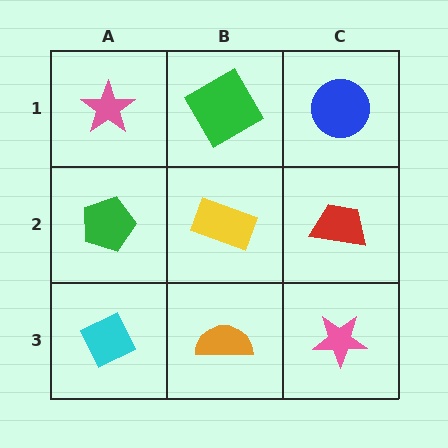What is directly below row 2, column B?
An orange semicircle.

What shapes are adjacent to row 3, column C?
A red trapezoid (row 2, column C), an orange semicircle (row 3, column B).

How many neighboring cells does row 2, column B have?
4.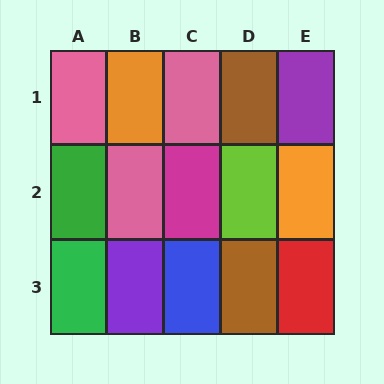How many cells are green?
2 cells are green.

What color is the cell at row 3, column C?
Blue.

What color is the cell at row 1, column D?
Brown.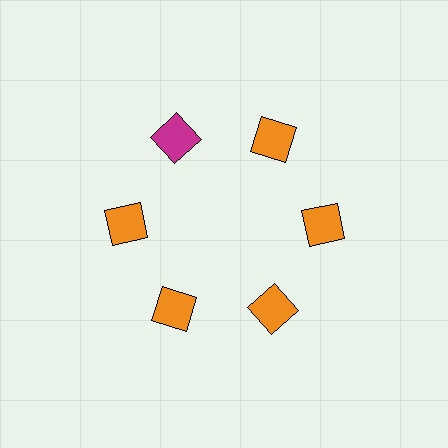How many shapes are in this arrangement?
There are 6 shapes arranged in a ring pattern.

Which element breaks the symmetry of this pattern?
The magenta square at roughly the 11 o'clock position breaks the symmetry. All other shapes are orange squares.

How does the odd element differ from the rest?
It has a different color: magenta instead of orange.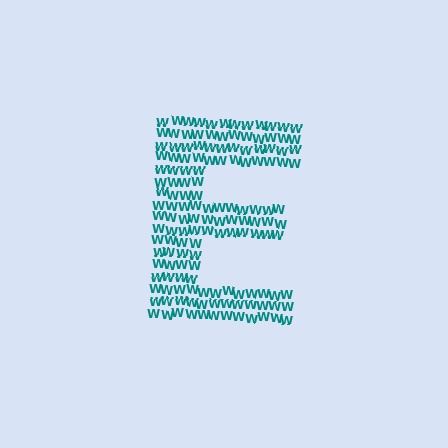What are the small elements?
The small elements are letter W's.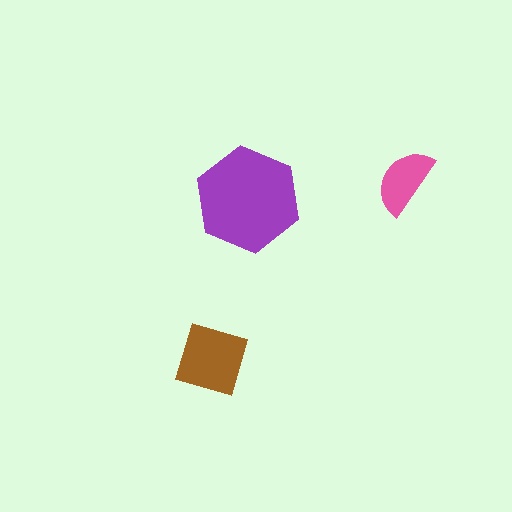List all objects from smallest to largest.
The pink semicircle, the brown diamond, the purple hexagon.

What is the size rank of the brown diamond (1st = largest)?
2nd.